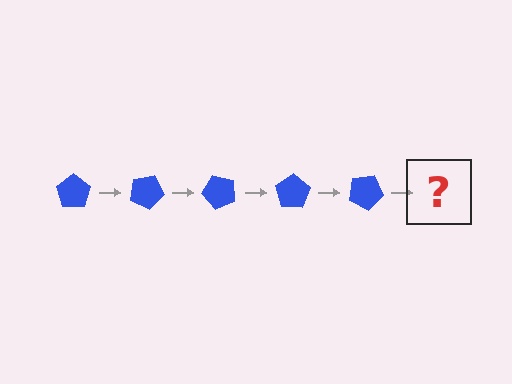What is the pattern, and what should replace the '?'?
The pattern is that the pentagon rotates 25 degrees each step. The '?' should be a blue pentagon rotated 125 degrees.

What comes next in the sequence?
The next element should be a blue pentagon rotated 125 degrees.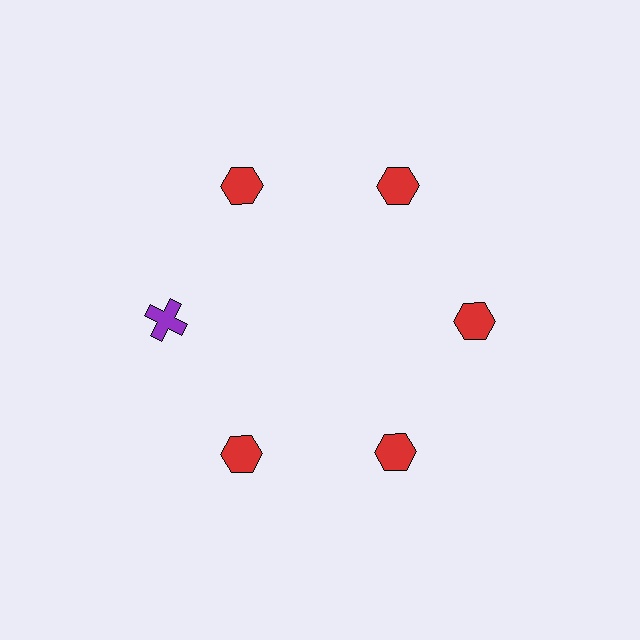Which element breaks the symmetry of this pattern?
The purple cross at roughly the 9 o'clock position breaks the symmetry. All other shapes are red hexagons.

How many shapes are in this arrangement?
There are 6 shapes arranged in a ring pattern.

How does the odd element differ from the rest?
It differs in both color (purple instead of red) and shape (cross instead of hexagon).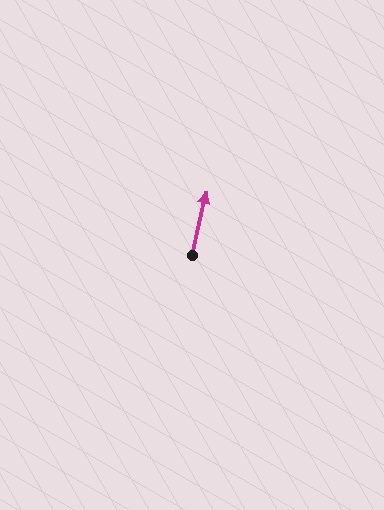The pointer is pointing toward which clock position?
Roughly 12 o'clock.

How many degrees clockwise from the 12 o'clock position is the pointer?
Approximately 12 degrees.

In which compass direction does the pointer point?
North.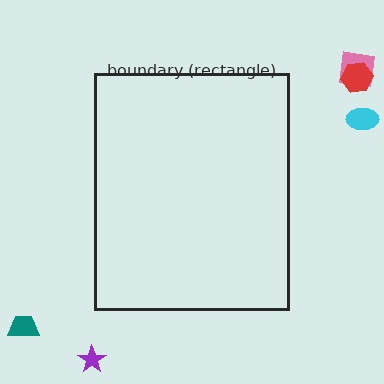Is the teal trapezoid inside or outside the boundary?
Outside.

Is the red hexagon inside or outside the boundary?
Outside.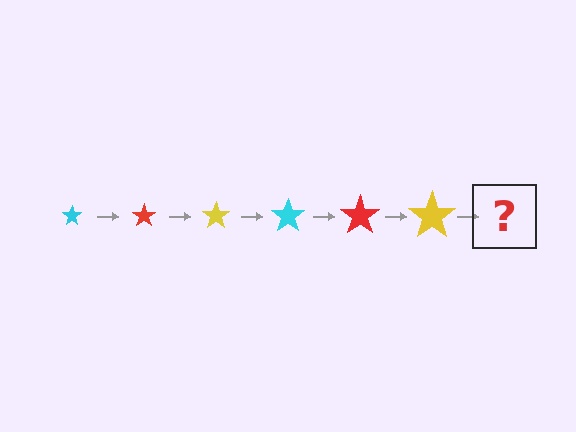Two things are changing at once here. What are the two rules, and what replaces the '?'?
The two rules are that the star grows larger each step and the color cycles through cyan, red, and yellow. The '?' should be a cyan star, larger than the previous one.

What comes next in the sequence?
The next element should be a cyan star, larger than the previous one.